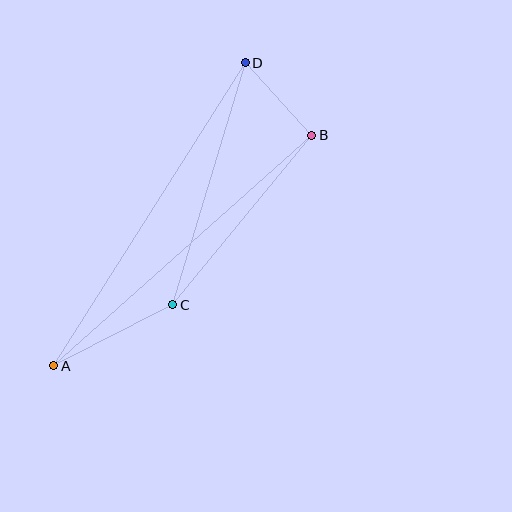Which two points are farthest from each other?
Points A and D are farthest from each other.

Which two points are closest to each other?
Points B and D are closest to each other.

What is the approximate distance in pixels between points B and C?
The distance between B and C is approximately 219 pixels.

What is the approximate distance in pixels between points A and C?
The distance between A and C is approximately 134 pixels.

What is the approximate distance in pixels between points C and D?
The distance between C and D is approximately 252 pixels.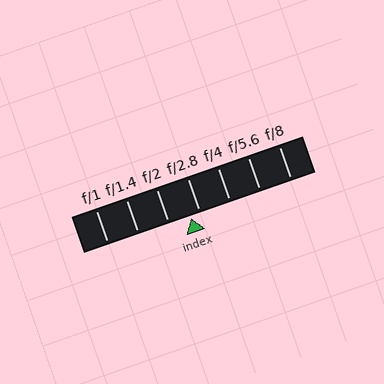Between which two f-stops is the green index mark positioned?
The index mark is between f/2 and f/2.8.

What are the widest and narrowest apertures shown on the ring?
The widest aperture shown is f/1 and the narrowest is f/8.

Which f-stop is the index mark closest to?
The index mark is closest to f/2.8.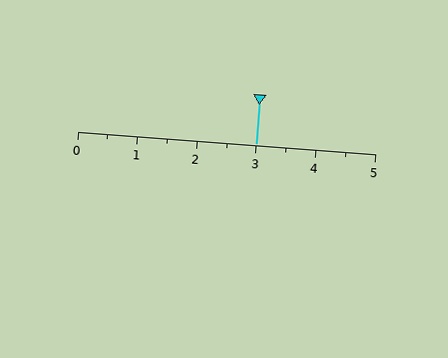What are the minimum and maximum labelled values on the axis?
The axis runs from 0 to 5.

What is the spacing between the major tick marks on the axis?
The major ticks are spaced 1 apart.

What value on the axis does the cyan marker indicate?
The marker indicates approximately 3.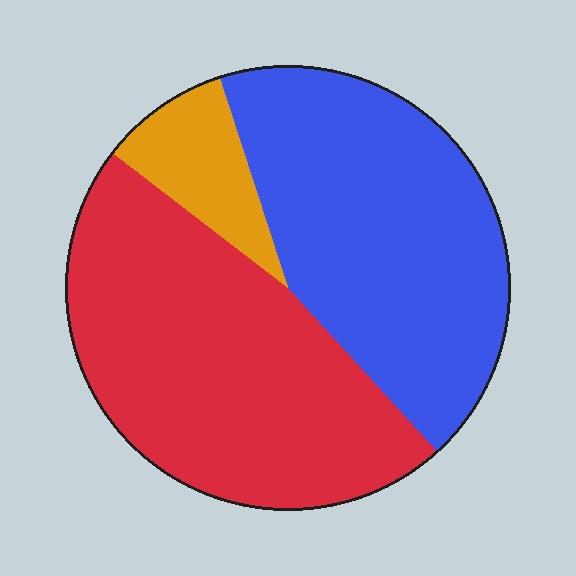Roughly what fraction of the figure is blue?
Blue covers about 45% of the figure.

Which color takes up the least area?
Orange, at roughly 10%.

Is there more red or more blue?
Red.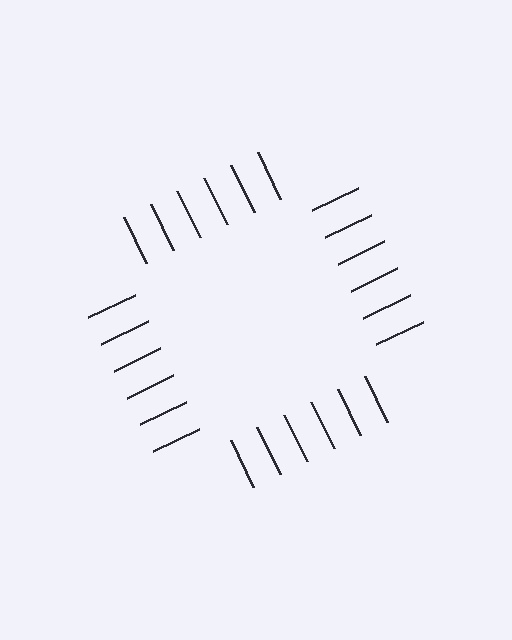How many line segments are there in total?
24 — 6 along each of the 4 edges.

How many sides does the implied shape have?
4 sides — the line-ends trace a square.